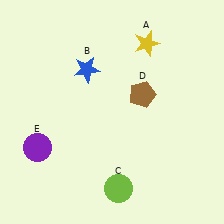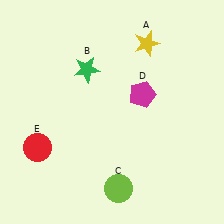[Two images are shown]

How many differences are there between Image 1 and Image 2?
There are 3 differences between the two images.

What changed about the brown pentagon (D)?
In Image 1, D is brown. In Image 2, it changed to magenta.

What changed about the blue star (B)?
In Image 1, B is blue. In Image 2, it changed to green.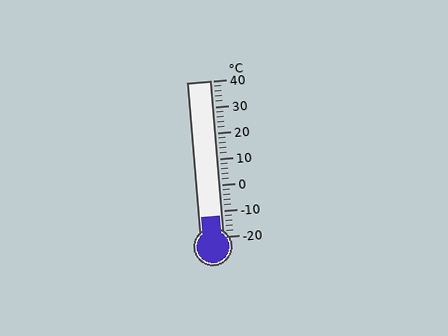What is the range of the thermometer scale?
The thermometer scale ranges from -20°C to 40°C.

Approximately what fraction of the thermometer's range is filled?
The thermometer is filled to approximately 15% of its range.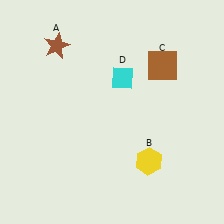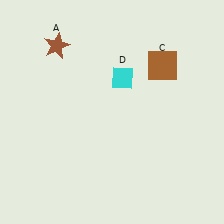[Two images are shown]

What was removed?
The yellow hexagon (B) was removed in Image 2.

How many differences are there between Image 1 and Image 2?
There is 1 difference between the two images.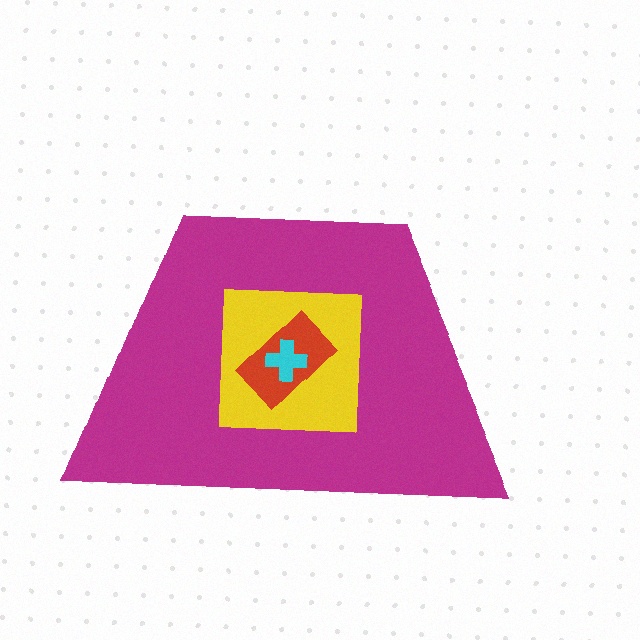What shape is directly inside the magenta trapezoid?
The yellow square.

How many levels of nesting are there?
4.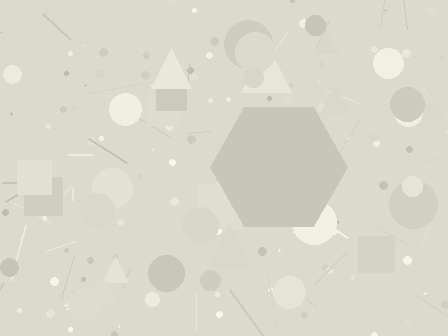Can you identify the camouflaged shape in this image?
The camouflaged shape is a hexagon.